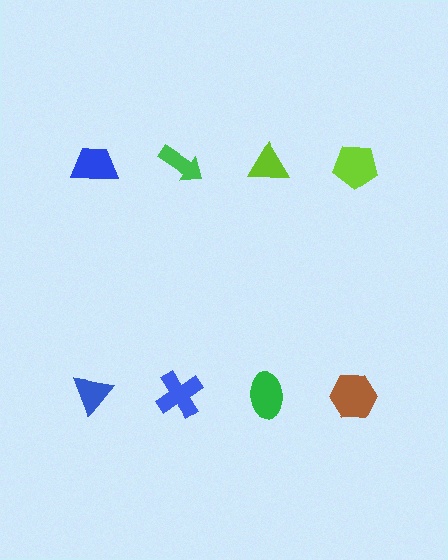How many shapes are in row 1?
4 shapes.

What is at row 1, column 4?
A lime pentagon.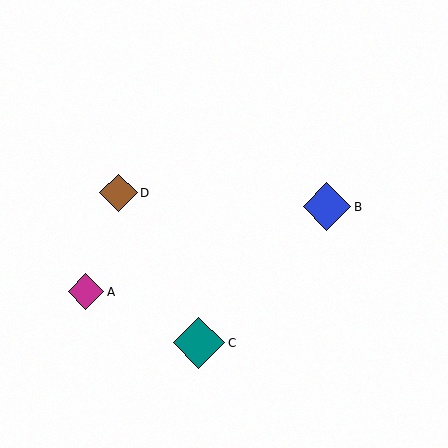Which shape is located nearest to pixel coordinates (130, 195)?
The brown diamond (labeled D) at (118, 193) is nearest to that location.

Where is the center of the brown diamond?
The center of the brown diamond is at (118, 193).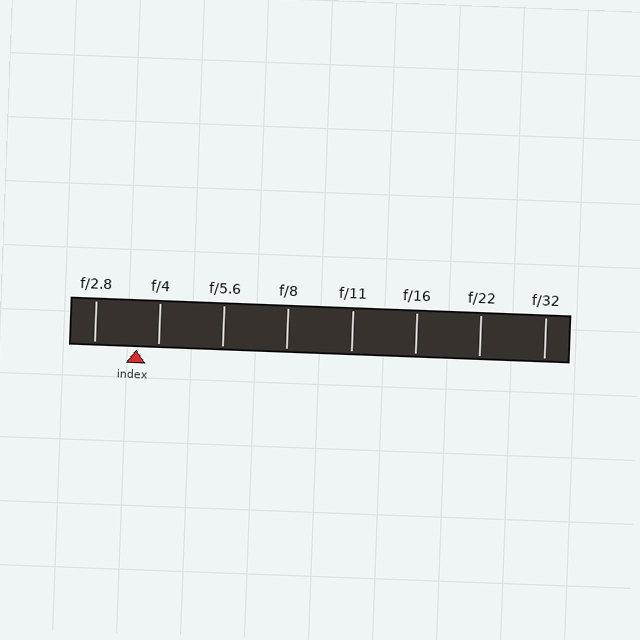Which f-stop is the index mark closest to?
The index mark is closest to f/4.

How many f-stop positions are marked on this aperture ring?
There are 8 f-stop positions marked.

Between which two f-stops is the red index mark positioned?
The index mark is between f/2.8 and f/4.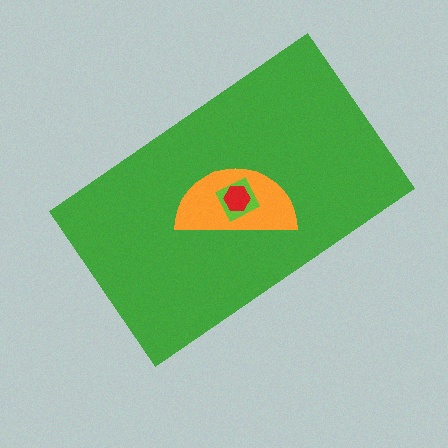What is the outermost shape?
The green rectangle.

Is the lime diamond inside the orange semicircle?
Yes.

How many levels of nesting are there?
4.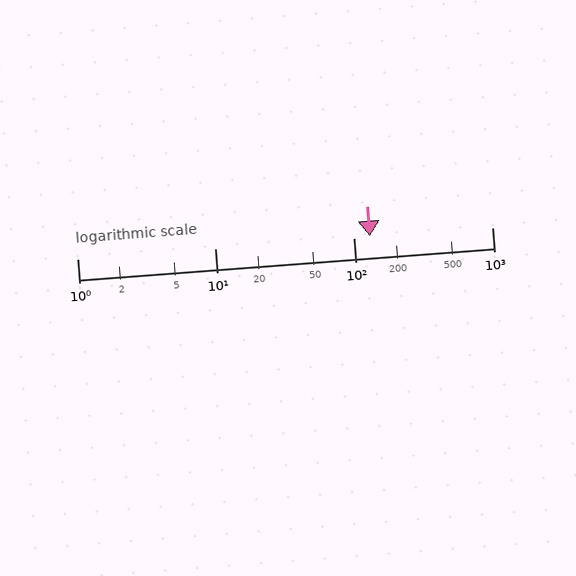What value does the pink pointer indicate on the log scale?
The pointer indicates approximately 130.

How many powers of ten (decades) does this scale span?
The scale spans 3 decades, from 1 to 1000.